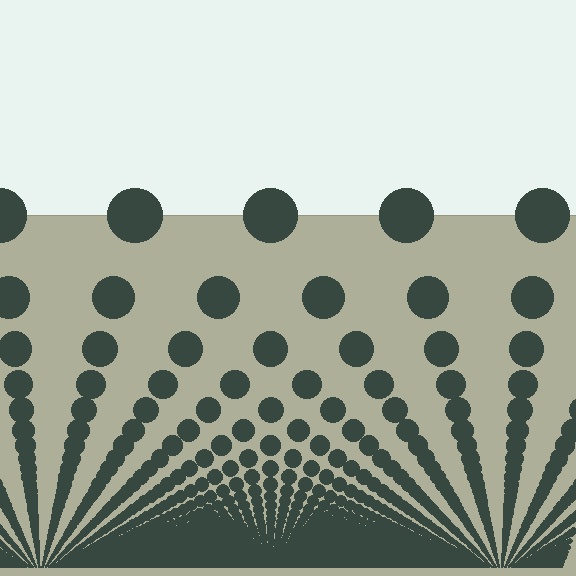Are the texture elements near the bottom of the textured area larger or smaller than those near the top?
Smaller. The gradient is inverted — elements near the bottom are smaller and denser.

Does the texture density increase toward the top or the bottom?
Density increases toward the bottom.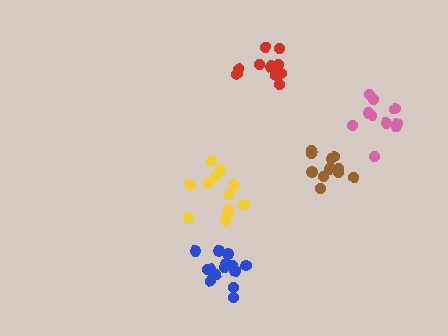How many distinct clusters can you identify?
There are 5 distinct clusters.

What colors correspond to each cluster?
The clusters are colored: yellow, blue, pink, brown, red.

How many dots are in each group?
Group 1: 12 dots, Group 2: 14 dots, Group 3: 10 dots, Group 4: 11 dots, Group 5: 12 dots (59 total).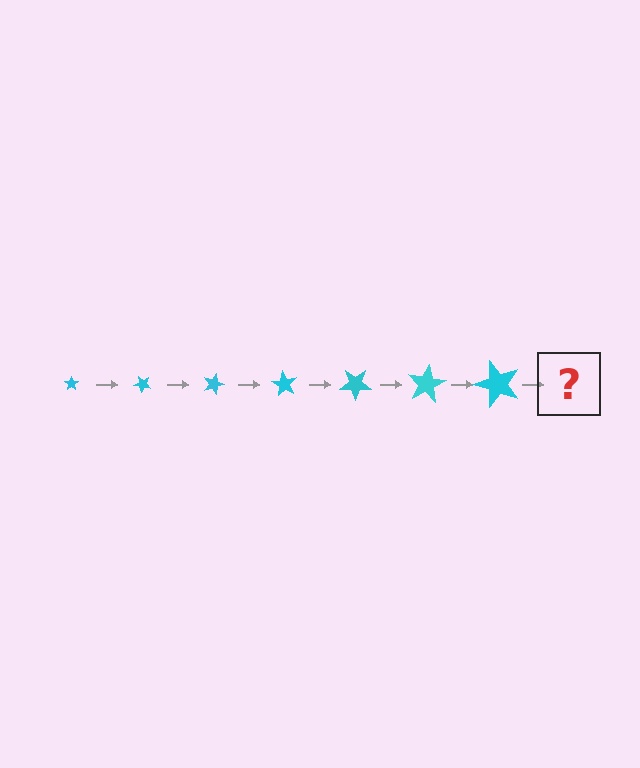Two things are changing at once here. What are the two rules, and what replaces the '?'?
The two rules are that the star grows larger each step and it rotates 45 degrees each step. The '?' should be a star, larger than the previous one and rotated 315 degrees from the start.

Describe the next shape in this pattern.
It should be a star, larger than the previous one and rotated 315 degrees from the start.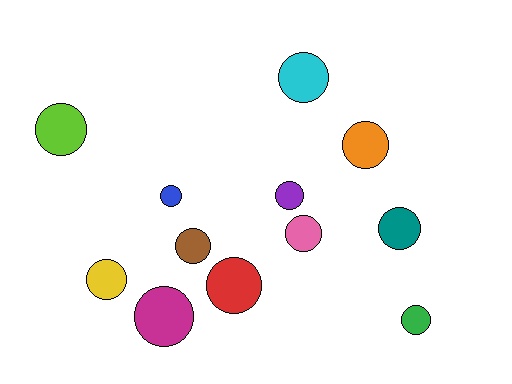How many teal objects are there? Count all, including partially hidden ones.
There is 1 teal object.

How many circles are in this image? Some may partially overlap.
There are 12 circles.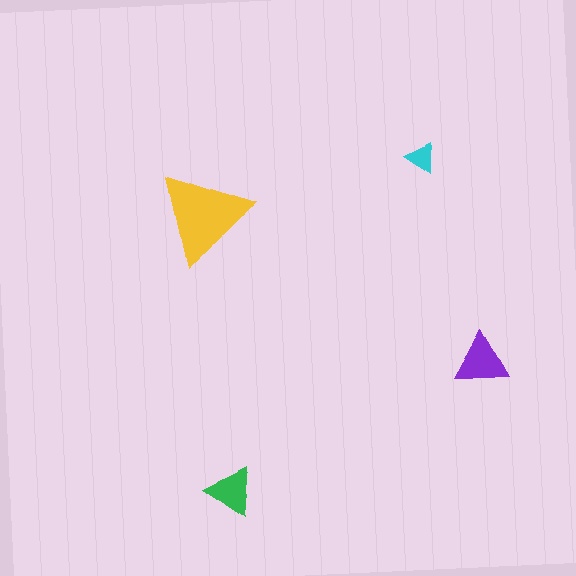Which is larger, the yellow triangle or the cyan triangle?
The yellow one.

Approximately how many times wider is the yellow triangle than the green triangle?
About 2 times wider.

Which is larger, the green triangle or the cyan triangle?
The green one.